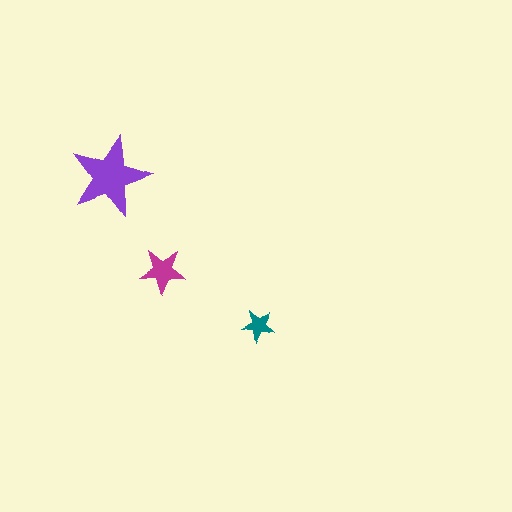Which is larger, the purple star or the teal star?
The purple one.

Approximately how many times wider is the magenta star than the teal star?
About 1.5 times wider.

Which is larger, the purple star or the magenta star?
The purple one.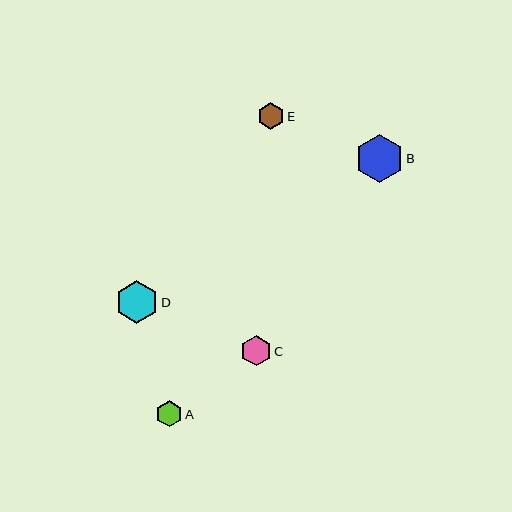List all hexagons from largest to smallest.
From largest to smallest: B, D, C, E, A.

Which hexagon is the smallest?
Hexagon A is the smallest with a size of approximately 26 pixels.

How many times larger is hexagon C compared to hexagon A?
Hexagon C is approximately 1.2 times the size of hexagon A.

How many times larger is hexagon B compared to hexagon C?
Hexagon B is approximately 1.6 times the size of hexagon C.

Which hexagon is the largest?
Hexagon B is the largest with a size of approximately 48 pixels.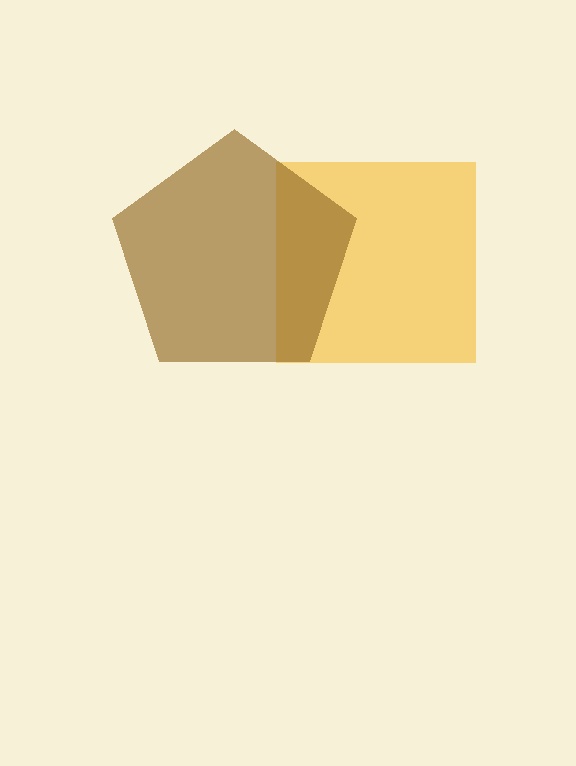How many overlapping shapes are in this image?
There are 2 overlapping shapes in the image.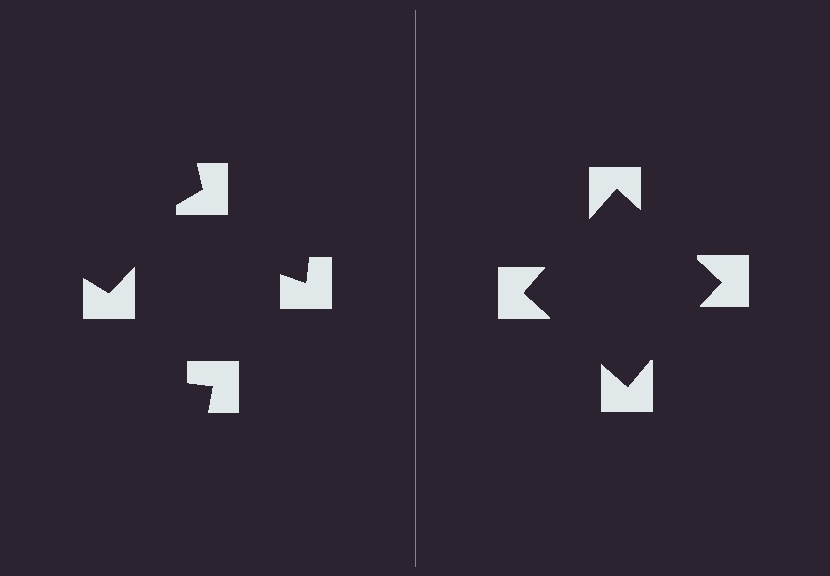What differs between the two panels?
The notched squares are positioned identically on both sides; only the wedge orientations differ. On the right they align to a square; on the left they are misaligned.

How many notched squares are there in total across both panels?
8 — 4 on each side.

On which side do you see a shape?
An illusory square appears on the right side. On the left side the wedge cuts are rotated, so no coherent shape forms.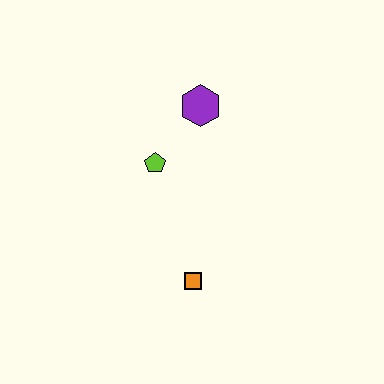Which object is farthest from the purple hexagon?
The orange square is farthest from the purple hexagon.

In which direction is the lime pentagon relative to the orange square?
The lime pentagon is above the orange square.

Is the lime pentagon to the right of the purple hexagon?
No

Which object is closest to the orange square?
The lime pentagon is closest to the orange square.